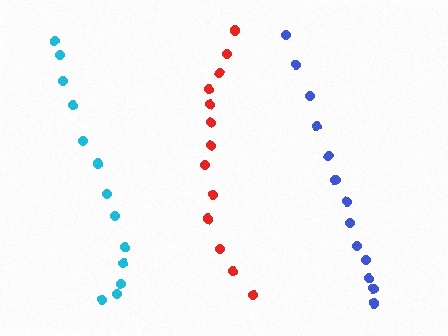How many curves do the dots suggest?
There are 3 distinct paths.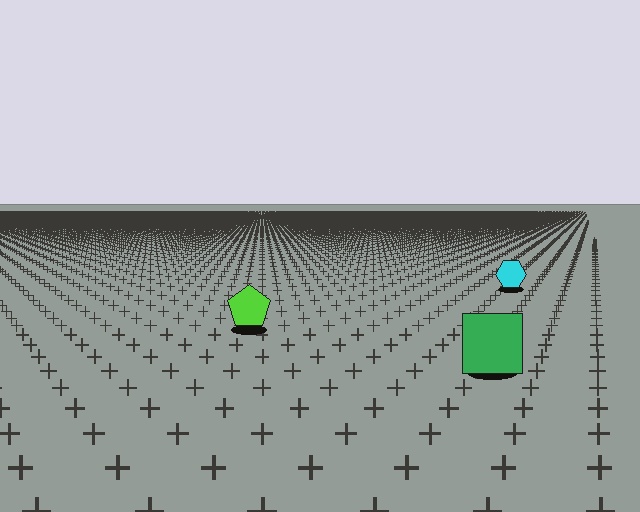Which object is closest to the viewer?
The green square is closest. The texture marks near it are larger and more spread out.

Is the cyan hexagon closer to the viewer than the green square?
No. The green square is closer — you can tell from the texture gradient: the ground texture is coarser near it.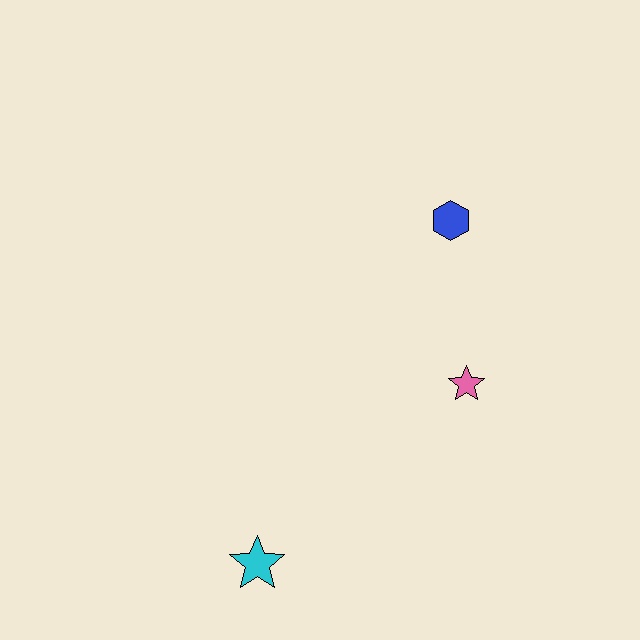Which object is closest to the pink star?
The blue hexagon is closest to the pink star.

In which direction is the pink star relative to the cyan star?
The pink star is to the right of the cyan star.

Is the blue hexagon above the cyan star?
Yes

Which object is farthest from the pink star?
The cyan star is farthest from the pink star.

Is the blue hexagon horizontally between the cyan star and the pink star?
Yes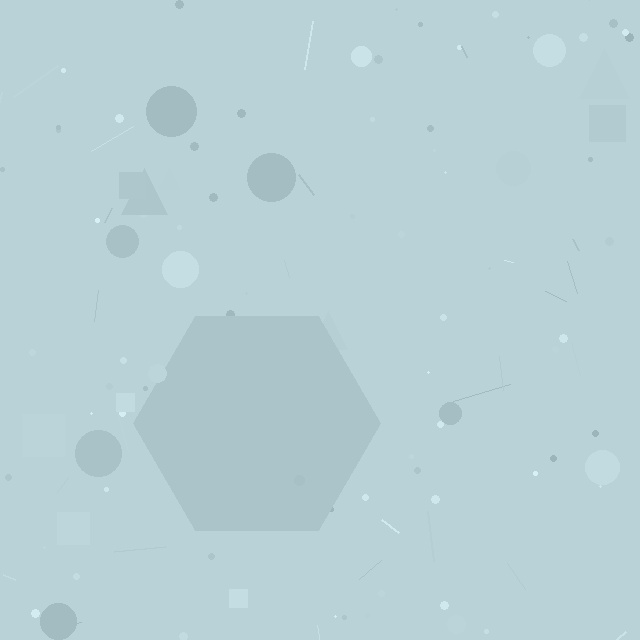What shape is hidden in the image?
A hexagon is hidden in the image.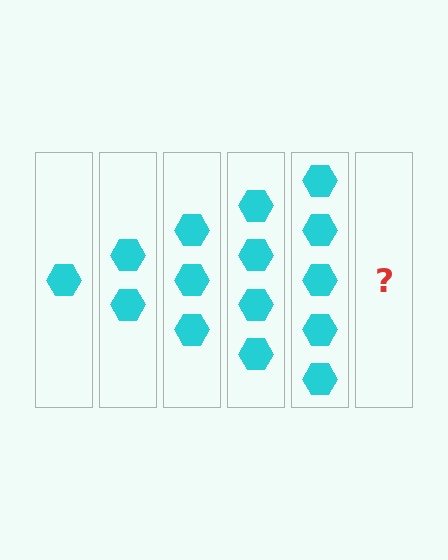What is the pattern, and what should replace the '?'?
The pattern is that each step adds one more hexagon. The '?' should be 6 hexagons.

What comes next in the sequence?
The next element should be 6 hexagons.